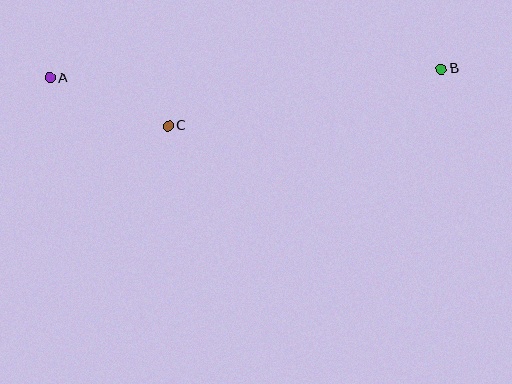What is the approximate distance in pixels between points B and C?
The distance between B and C is approximately 279 pixels.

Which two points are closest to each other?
Points A and C are closest to each other.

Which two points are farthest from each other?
Points A and B are farthest from each other.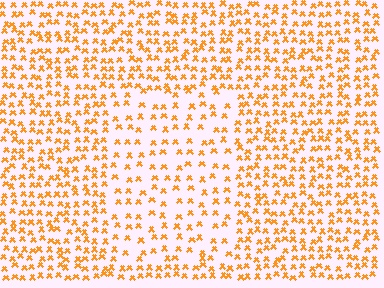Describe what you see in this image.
The image contains small orange elements arranged at two different densities. A rectangle-shaped region is visible where the elements are less densely packed than the surrounding area.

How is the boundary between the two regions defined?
The boundary is defined by a change in element density (approximately 1.8x ratio). All elements are the same color, size, and shape.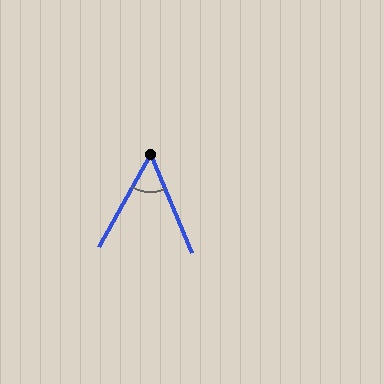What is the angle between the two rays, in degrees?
Approximately 52 degrees.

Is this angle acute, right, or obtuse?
It is acute.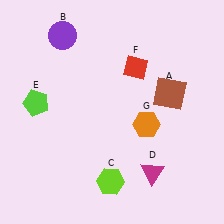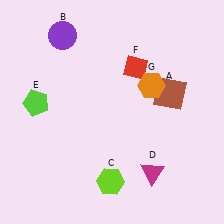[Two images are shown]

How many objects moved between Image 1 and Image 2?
1 object moved between the two images.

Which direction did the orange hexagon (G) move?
The orange hexagon (G) moved up.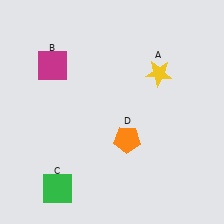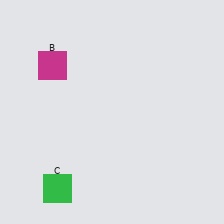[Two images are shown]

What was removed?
The yellow star (A), the orange pentagon (D) were removed in Image 2.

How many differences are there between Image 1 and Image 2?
There are 2 differences between the two images.